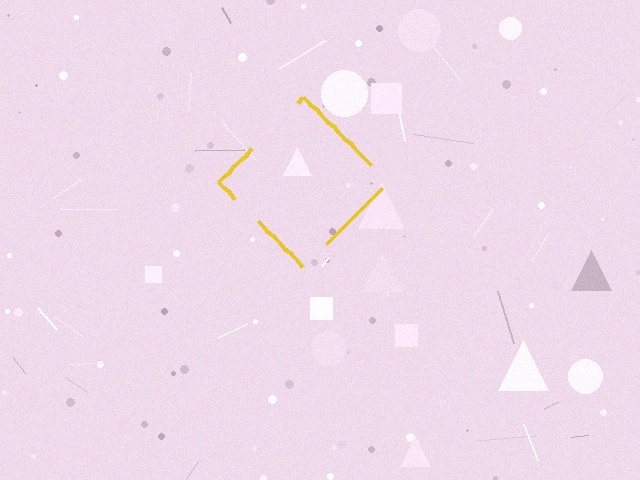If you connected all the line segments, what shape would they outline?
They would outline a diamond.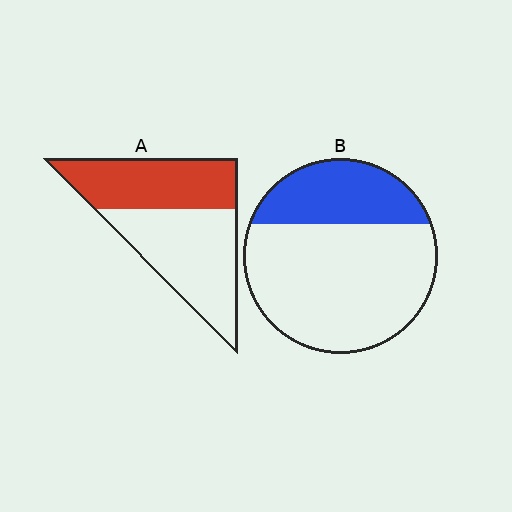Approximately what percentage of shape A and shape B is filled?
A is approximately 45% and B is approximately 30%.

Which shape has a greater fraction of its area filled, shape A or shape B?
Shape A.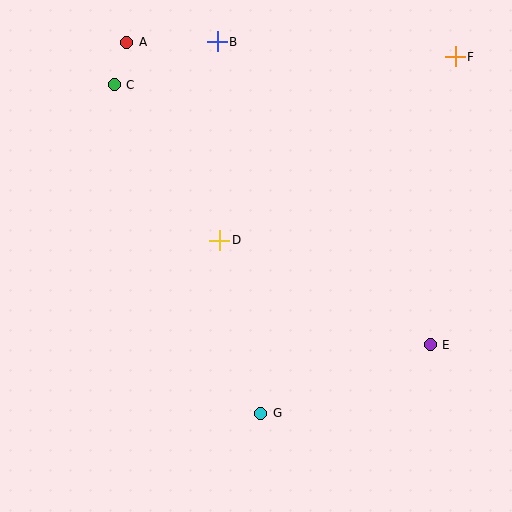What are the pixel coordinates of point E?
Point E is at (430, 345).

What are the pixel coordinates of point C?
Point C is at (114, 85).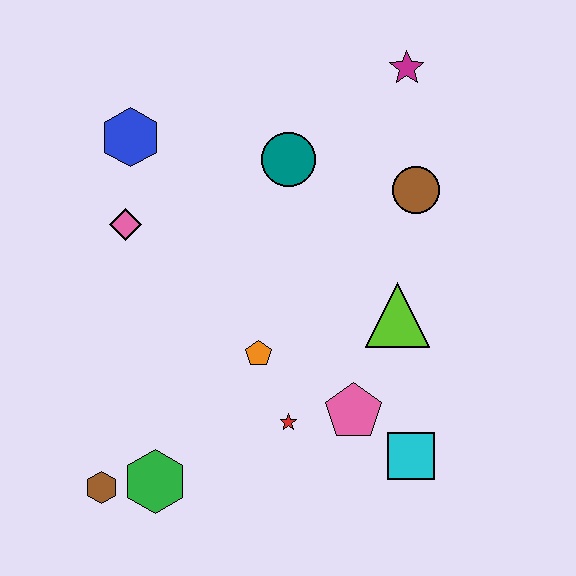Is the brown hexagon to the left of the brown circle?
Yes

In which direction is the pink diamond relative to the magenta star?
The pink diamond is to the left of the magenta star.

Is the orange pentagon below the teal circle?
Yes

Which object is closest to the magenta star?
The brown circle is closest to the magenta star.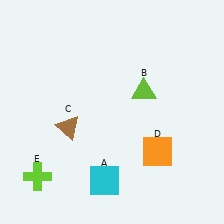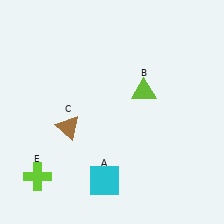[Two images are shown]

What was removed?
The orange square (D) was removed in Image 2.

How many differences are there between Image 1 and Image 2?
There is 1 difference between the two images.